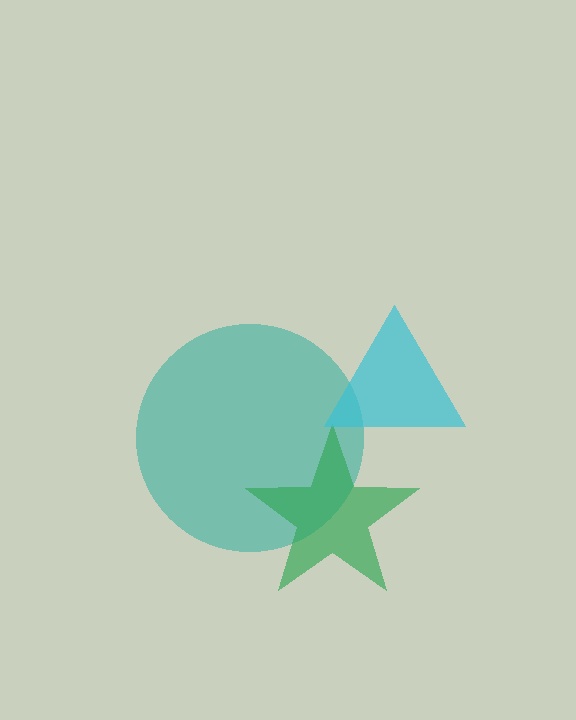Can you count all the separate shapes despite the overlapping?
Yes, there are 3 separate shapes.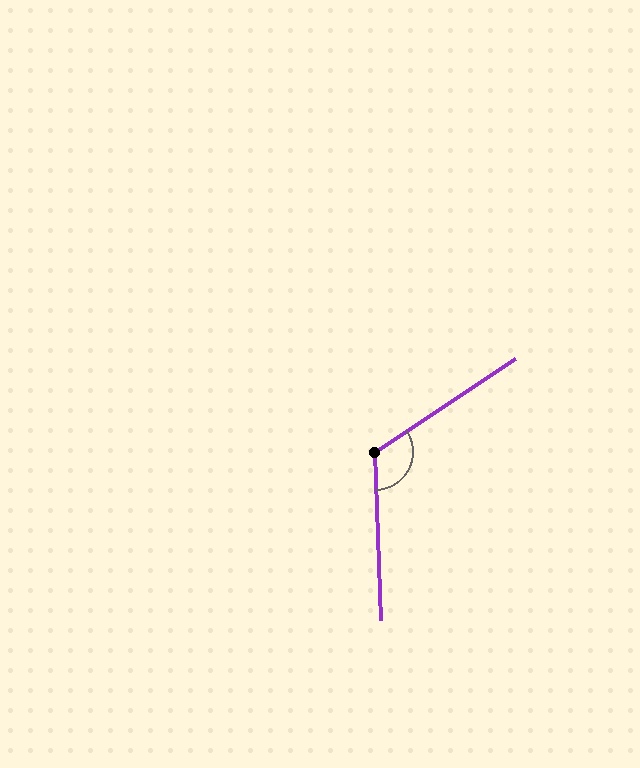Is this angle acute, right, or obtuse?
It is obtuse.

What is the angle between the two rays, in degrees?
Approximately 121 degrees.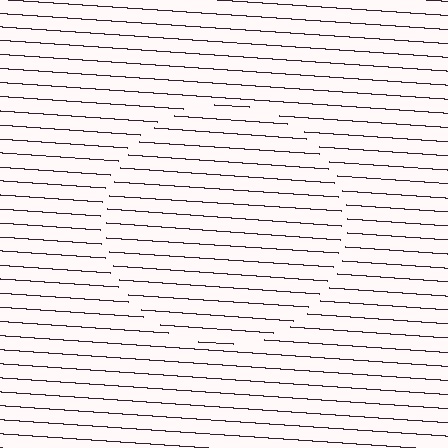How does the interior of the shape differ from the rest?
The interior of the shape contains the same grating, shifted by half a period — the contour is defined by the phase discontinuity where line-ends from the inner and outer gratings abut.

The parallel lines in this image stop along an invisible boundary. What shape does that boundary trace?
An illusory circle. The interior of the shape contains the same grating, shifted by half a period — the contour is defined by the phase discontinuity where line-ends from the inner and outer gratings abut.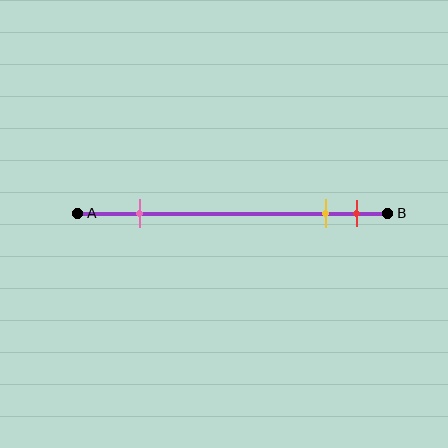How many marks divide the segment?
There are 3 marks dividing the segment.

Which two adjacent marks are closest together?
The yellow and red marks are the closest adjacent pair.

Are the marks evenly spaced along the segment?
No, the marks are not evenly spaced.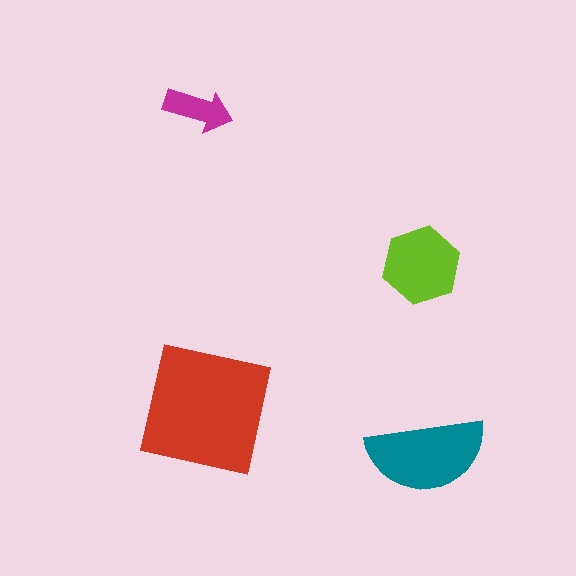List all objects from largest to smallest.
The red square, the teal semicircle, the lime hexagon, the magenta arrow.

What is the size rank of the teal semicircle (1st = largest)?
2nd.